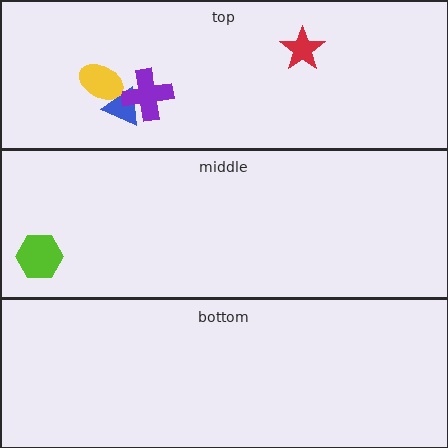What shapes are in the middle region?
The lime hexagon.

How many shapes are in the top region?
4.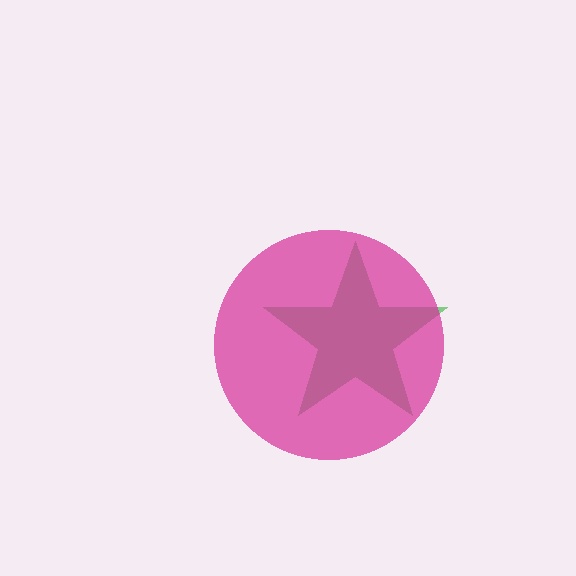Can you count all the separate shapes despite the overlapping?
Yes, there are 2 separate shapes.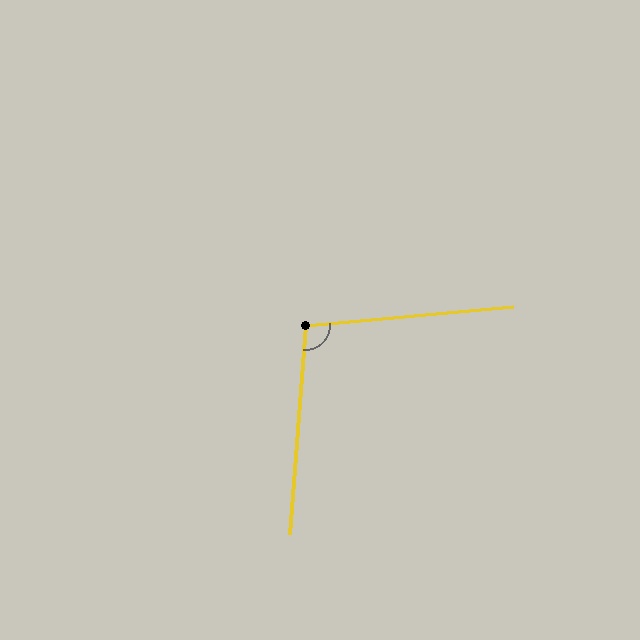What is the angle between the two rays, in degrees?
Approximately 100 degrees.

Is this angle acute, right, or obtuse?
It is obtuse.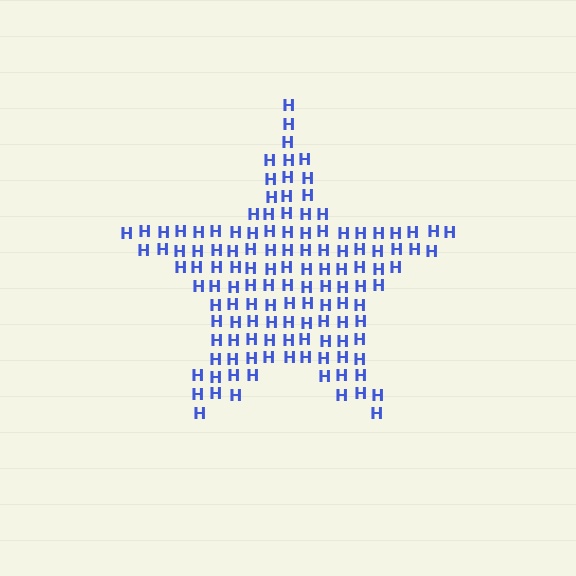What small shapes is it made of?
It is made of small letter H's.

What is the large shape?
The large shape is a star.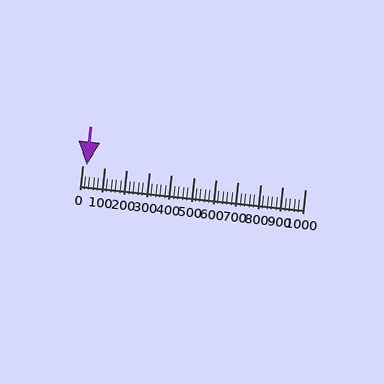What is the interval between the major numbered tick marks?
The major tick marks are spaced 100 units apart.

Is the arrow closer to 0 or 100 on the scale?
The arrow is closer to 0.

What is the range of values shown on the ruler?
The ruler shows values from 0 to 1000.